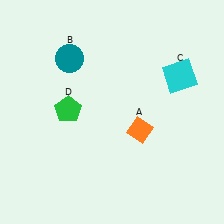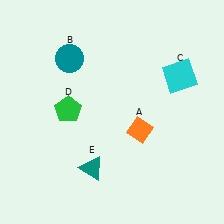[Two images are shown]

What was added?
A teal triangle (E) was added in Image 2.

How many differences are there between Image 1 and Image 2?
There is 1 difference between the two images.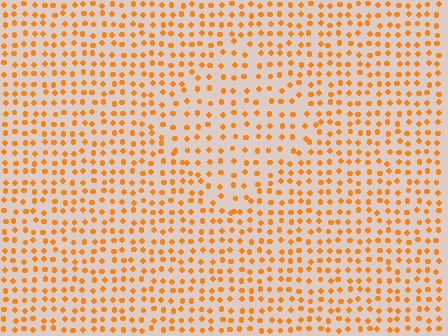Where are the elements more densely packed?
The elements are more densely packed outside the diamond boundary.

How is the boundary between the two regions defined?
The boundary is defined by a change in element density (approximately 1.5x ratio). All elements are the same color, size, and shape.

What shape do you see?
I see a diamond.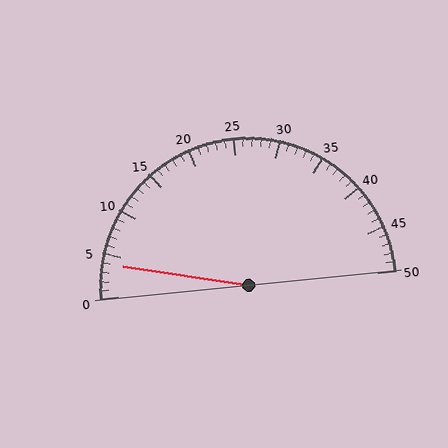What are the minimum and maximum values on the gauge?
The gauge ranges from 0 to 50.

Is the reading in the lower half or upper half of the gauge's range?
The reading is in the lower half of the range (0 to 50).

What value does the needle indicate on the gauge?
The needle indicates approximately 4.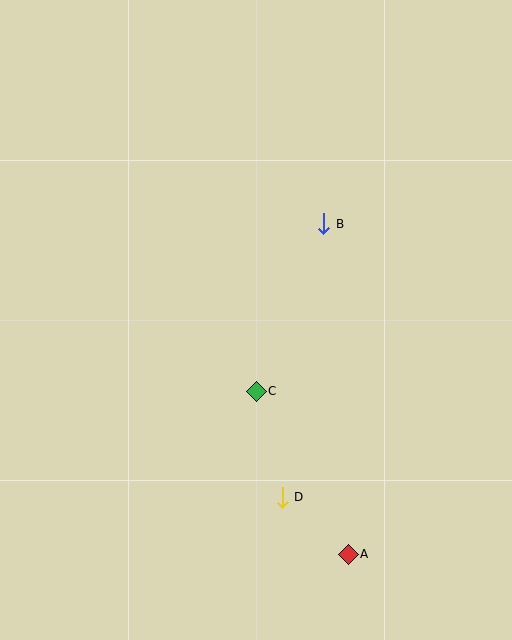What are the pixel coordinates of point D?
Point D is at (282, 497).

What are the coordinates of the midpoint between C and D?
The midpoint between C and D is at (269, 444).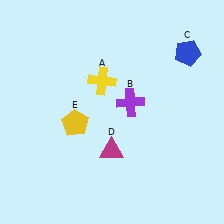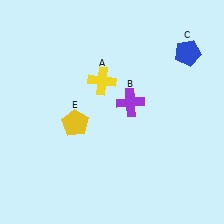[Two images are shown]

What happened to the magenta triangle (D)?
The magenta triangle (D) was removed in Image 2. It was in the bottom-left area of Image 1.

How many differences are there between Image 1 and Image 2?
There is 1 difference between the two images.